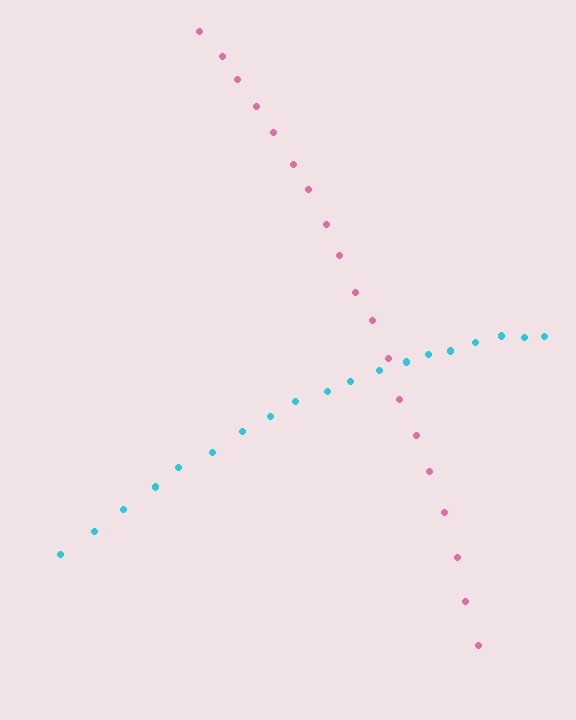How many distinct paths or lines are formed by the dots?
There are 2 distinct paths.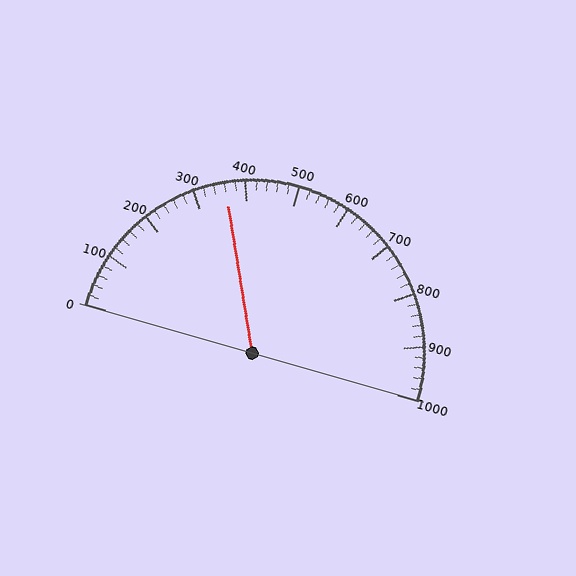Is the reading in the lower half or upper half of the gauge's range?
The reading is in the lower half of the range (0 to 1000).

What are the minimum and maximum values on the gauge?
The gauge ranges from 0 to 1000.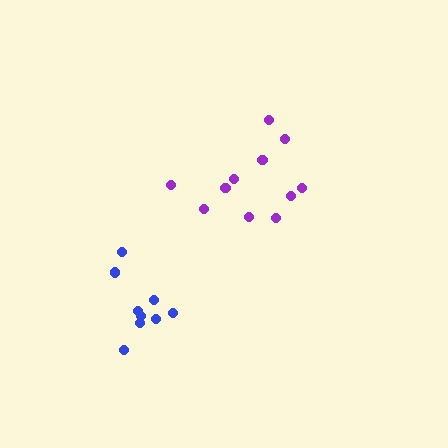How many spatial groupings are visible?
There are 2 spatial groupings.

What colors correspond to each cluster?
The clusters are colored: blue, purple.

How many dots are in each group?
Group 1: 9 dots, Group 2: 11 dots (20 total).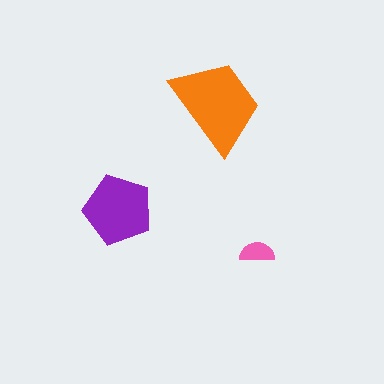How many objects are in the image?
There are 3 objects in the image.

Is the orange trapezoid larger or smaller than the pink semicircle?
Larger.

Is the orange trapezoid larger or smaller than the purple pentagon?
Larger.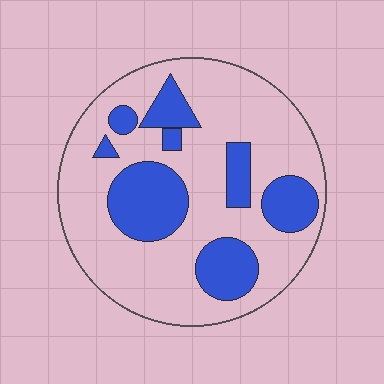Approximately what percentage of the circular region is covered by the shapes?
Approximately 30%.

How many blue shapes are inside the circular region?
8.